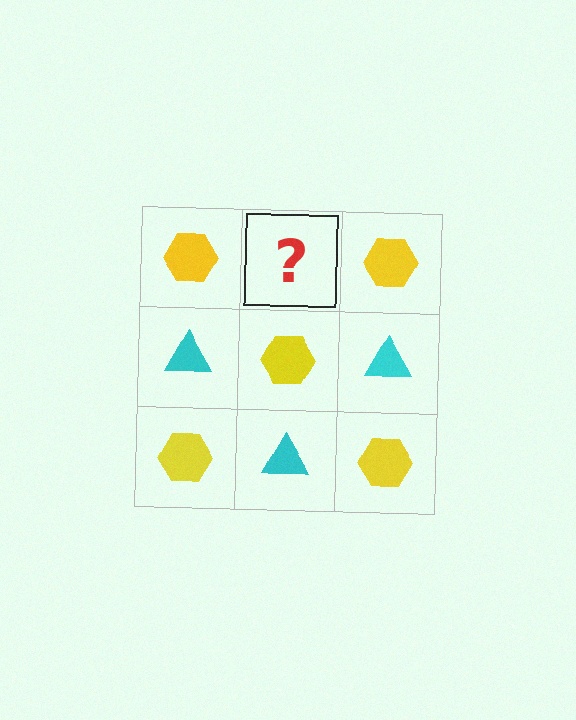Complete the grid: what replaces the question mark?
The question mark should be replaced with a cyan triangle.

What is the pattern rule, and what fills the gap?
The rule is that it alternates yellow hexagon and cyan triangle in a checkerboard pattern. The gap should be filled with a cyan triangle.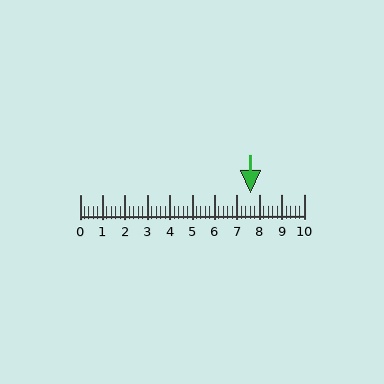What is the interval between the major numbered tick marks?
The major tick marks are spaced 1 units apart.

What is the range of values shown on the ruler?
The ruler shows values from 0 to 10.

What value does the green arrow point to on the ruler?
The green arrow points to approximately 7.6.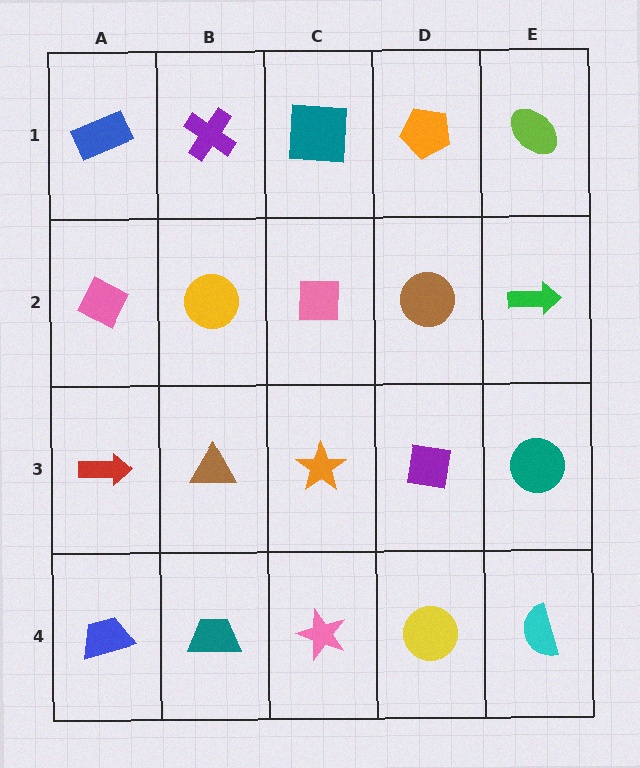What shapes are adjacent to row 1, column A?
A pink diamond (row 2, column A), a purple cross (row 1, column B).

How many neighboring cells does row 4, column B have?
3.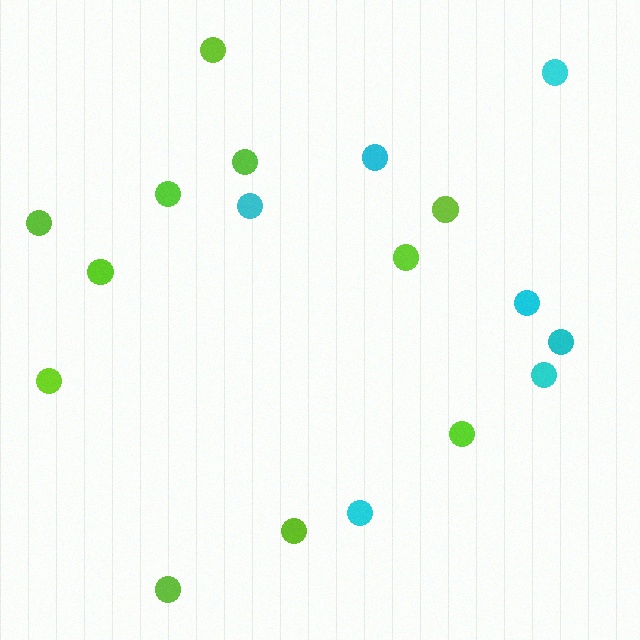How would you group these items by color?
There are 2 groups: one group of cyan circles (7) and one group of lime circles (11).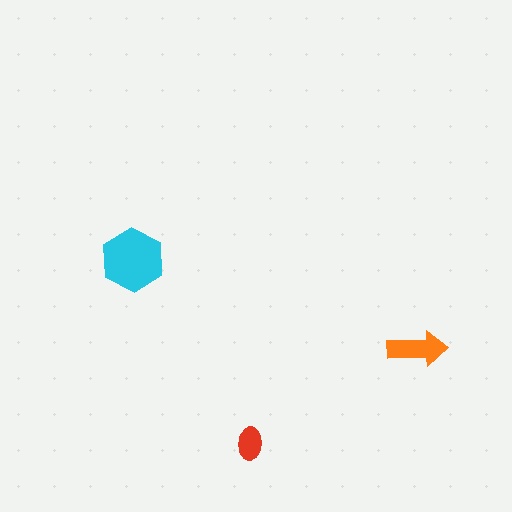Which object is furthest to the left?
The cyan hexagon is leftmost.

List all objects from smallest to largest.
The red ellipse, the orange arrow, the cyan hexagon.